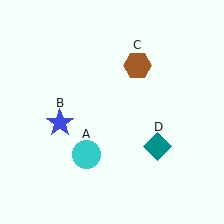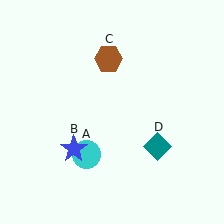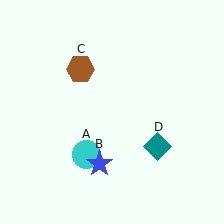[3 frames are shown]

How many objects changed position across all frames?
2 objects changed position: blue star (object B), brown hexagon (object C).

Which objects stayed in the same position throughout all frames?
Cyan circle (object A) and teal diamond (object D) remained stationary.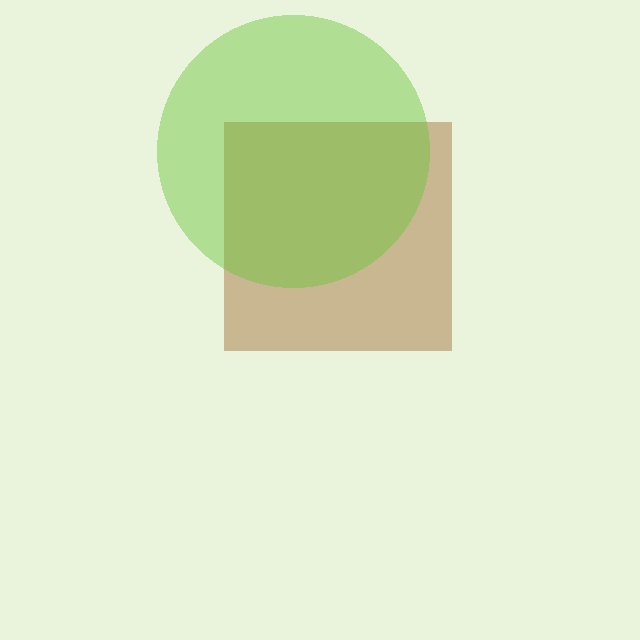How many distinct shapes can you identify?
There are 2 distinct shapes: a brown square, a lime circle.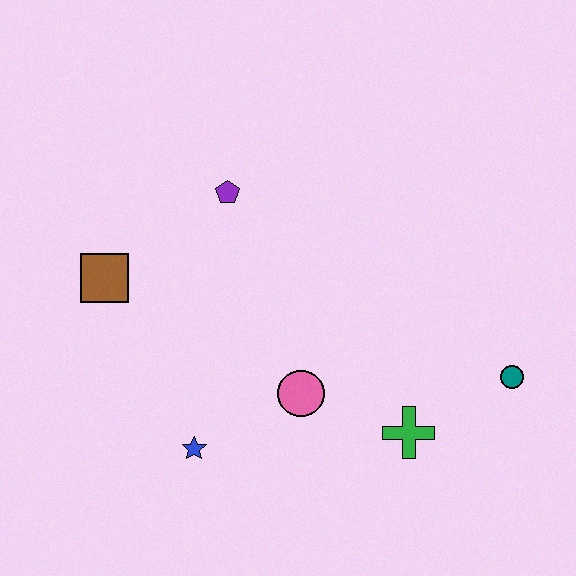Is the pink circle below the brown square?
Yes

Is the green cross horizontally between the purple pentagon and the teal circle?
Yes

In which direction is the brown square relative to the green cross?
The brown square is to the left of the green cross.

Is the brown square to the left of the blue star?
Yes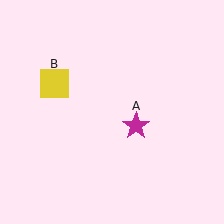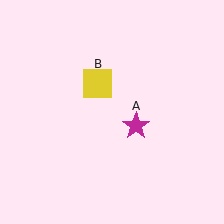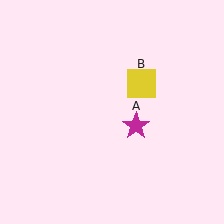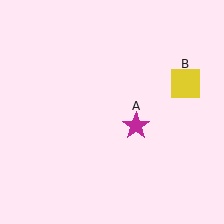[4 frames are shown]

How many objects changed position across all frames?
1 object changed position: yellow square (object B).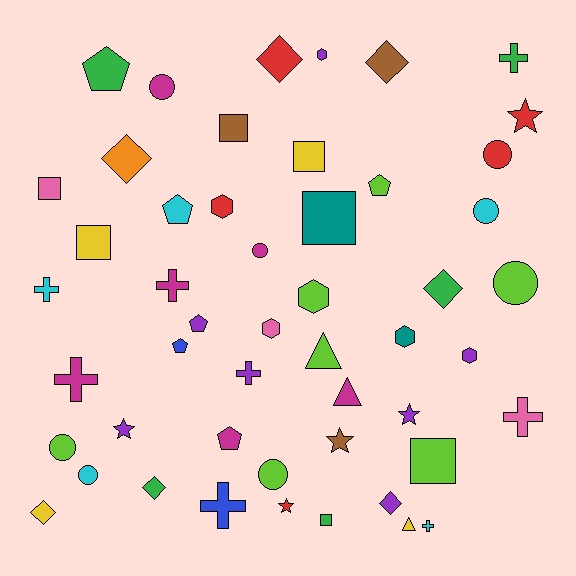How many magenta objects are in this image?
There are 6 magenta objects.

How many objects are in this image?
There are 50 objects.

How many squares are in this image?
There are 7 squares.